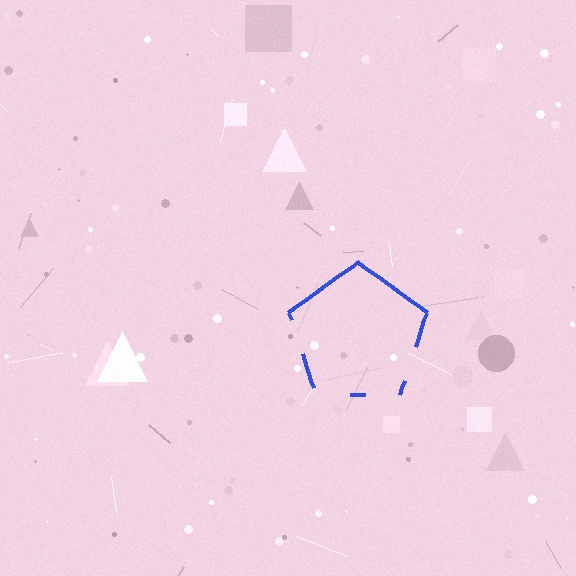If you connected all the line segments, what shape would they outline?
They would outline a pentagon.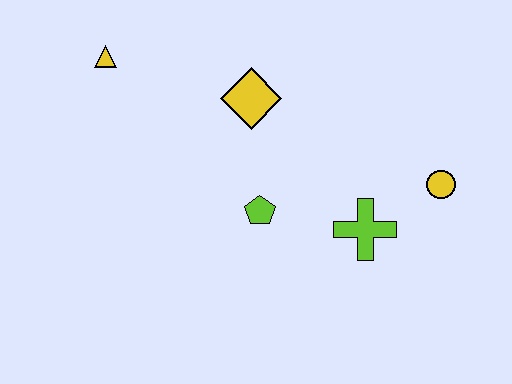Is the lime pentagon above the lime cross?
Yes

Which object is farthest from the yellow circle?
The yellow triangle is farthest from the yellow circle.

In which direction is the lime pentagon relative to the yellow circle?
The lime pentagon is to the left of the yellow circle.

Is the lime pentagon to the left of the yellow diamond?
No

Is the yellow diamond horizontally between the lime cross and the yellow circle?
No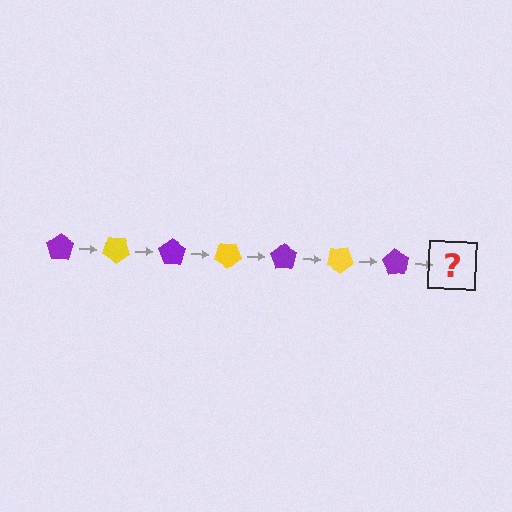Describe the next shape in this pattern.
It should be a yellow pentagon, rotated 245 degrees from the start.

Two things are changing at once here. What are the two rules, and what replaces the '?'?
The two rules are that it rotates 35 degrees each step and the color cycles through purple and yellow. The '?' should be a yellow pentagon, rotated 245 degrees from the start.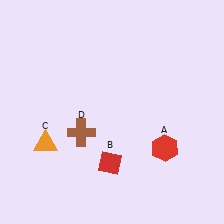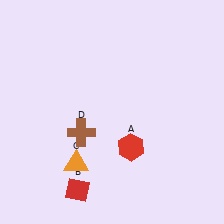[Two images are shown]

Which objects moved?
The objects that moved are: the red hexagon (A), the red diamond (B), the orange triangle (C).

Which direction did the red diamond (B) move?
The red diamond (B) moved left.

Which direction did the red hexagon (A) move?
The red hexagon (A) moved left.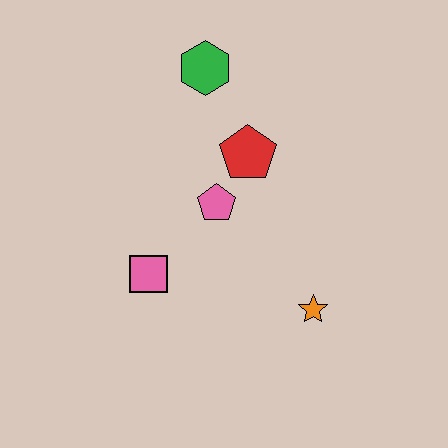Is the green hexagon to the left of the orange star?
Yes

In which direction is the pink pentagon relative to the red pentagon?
The pink pentagon is below the red pentagon.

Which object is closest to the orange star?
The pink pentagon is closest to the orange star.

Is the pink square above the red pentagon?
No